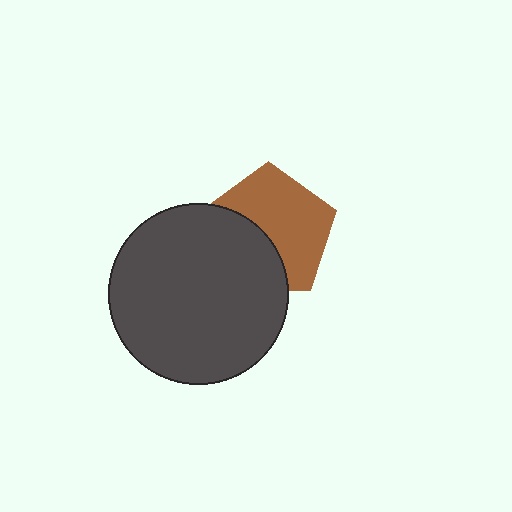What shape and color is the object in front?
The object in front is a dark gray circle.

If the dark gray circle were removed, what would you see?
You would see the complete brown pentagon.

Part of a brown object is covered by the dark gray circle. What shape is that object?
It is a pentagon.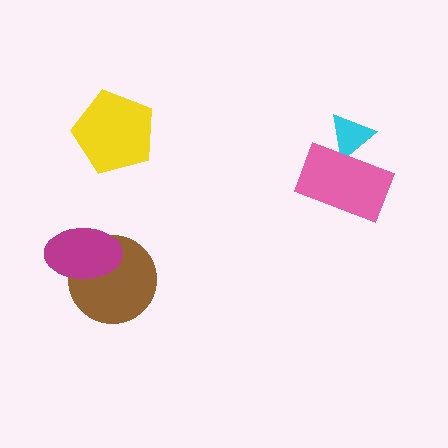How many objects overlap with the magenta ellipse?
1 object overlaps with the magenta ellipse.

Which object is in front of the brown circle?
The magenta ellipse is in front of the brown circle.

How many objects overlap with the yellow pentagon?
0 objects overlap with the yellow pentagon.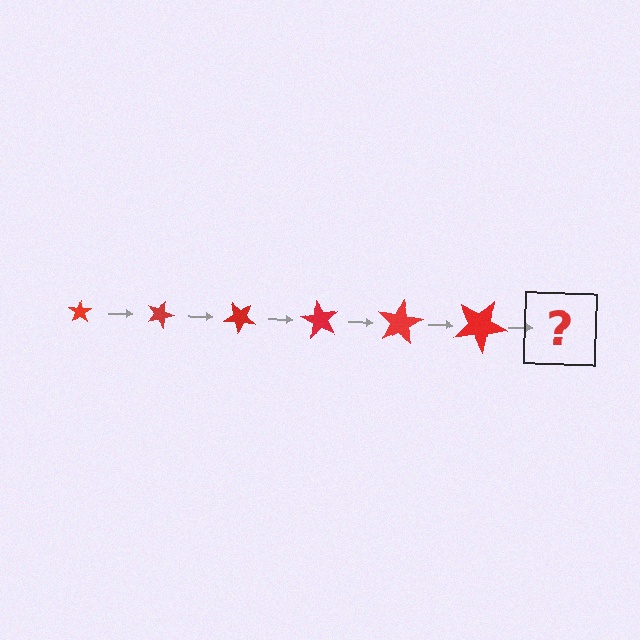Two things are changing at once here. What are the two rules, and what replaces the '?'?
The two rules are that the star grows larger each step and it rotates 20 degrees each step. The '?' should be a star, larger than the previous one and rotated 120 degrees from the start.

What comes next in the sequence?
The next element should be a star, larger than the previous one and rotated 120 degrees from the start.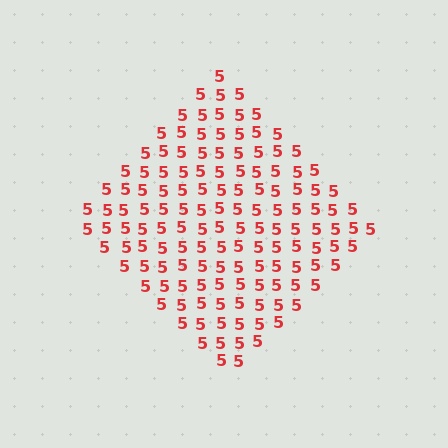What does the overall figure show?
The overall figure shows a diamond.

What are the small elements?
The small elements are digit 5's.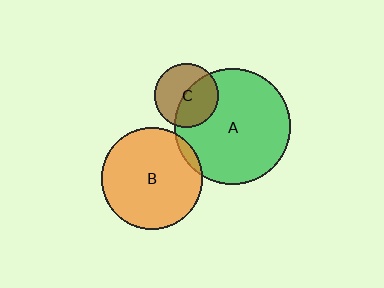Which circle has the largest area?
Circle A (green).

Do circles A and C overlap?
Yes.